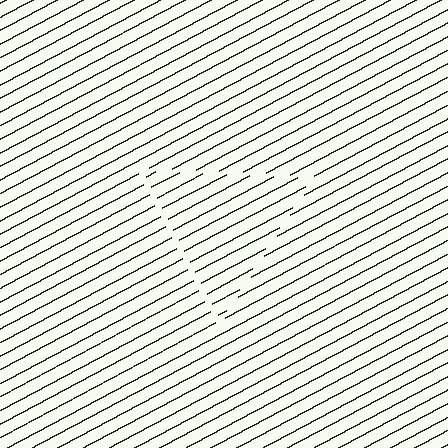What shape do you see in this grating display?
An illusory triangle. The interior of the shape contains the same grating, shifted by half a period — the contour is defined by the phase discontinuity where line-ends from the inner and outer gratings abut.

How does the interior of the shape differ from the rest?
The interior of the shape contains the same grating, shifted by half a period — the contour is defined by the phase discontinuity where line-ends from the inner and outer gratings abut.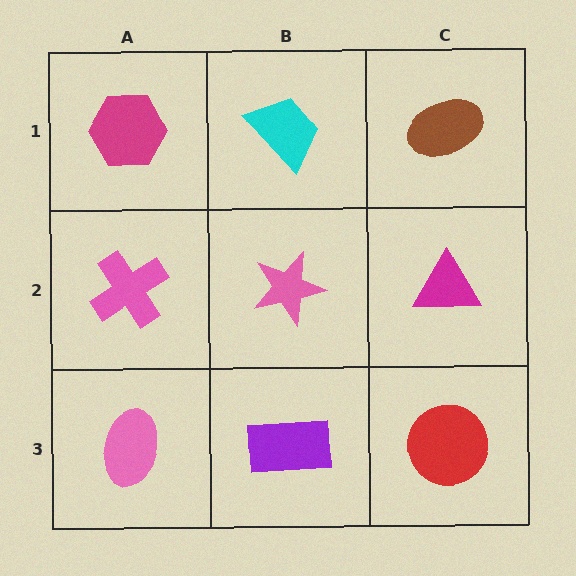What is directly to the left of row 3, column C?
A purple rectangle.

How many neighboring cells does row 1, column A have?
2.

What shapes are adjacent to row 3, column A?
A pink cross (row 2, column A), a purple rectangle (row 3, column B).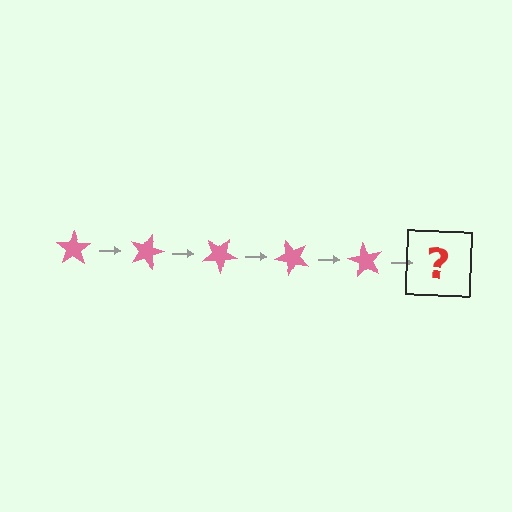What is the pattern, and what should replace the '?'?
The pattern is that the star rotates 15 degrees each step. The '?' should be a pink star rotated 75 degrees.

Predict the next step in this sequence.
The next step is a pink star rotated 75 degrees.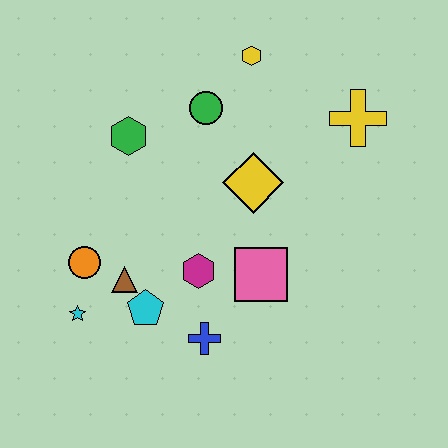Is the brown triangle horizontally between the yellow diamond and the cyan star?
Yes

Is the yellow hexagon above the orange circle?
Yes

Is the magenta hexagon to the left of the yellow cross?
Yes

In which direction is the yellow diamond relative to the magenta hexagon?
The yellow diamond is above the magenta hexagon.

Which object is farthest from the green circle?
The cyan star is farthest from the green circle.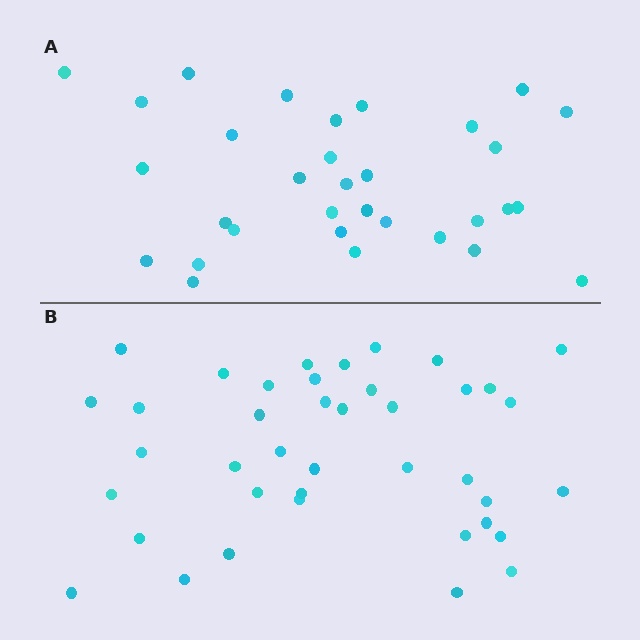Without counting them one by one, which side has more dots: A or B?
Region B (the bottom region) has more dots.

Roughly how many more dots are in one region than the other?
Region B has roughly 8 or so more dots than region A.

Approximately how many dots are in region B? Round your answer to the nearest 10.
About 40 dots.